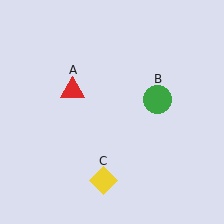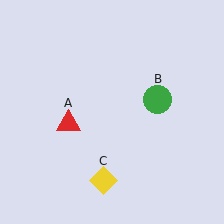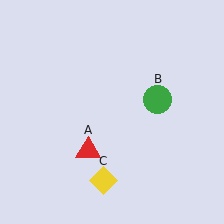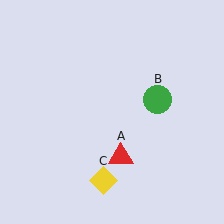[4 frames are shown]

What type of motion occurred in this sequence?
The red triangle (object A) rotated counterclockwise around the center of the scene.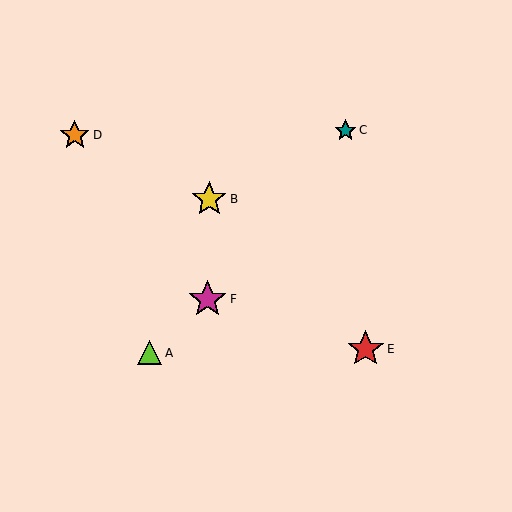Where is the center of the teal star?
The center of the teal star is at (345, 130).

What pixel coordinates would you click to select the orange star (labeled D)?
Click at (75, 135) to select the orange star D.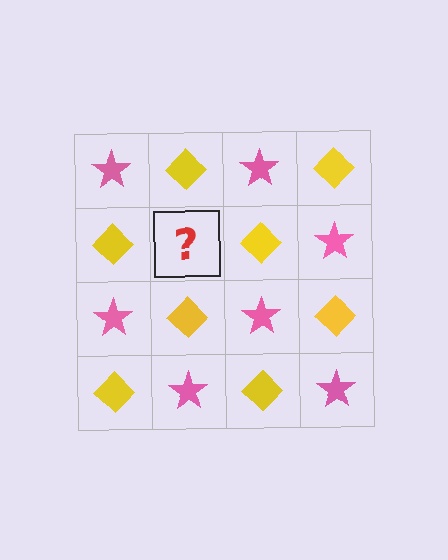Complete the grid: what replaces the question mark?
The question mark should be replaced with a pink star.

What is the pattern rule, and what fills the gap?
The rule is that it alternates pink star and yellow diamond in a checkerboard pattern. The gap should be filled with a pink star.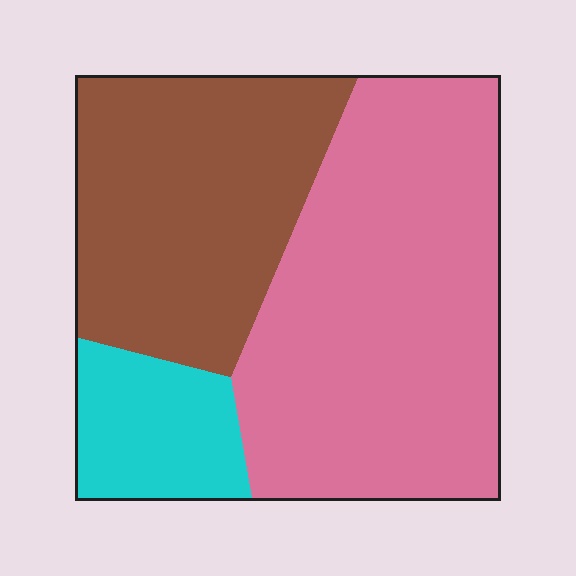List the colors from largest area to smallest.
From largest to smallest: pink, brown, cyan.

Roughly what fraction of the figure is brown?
Brown takes up about one third (1/3) of the figure.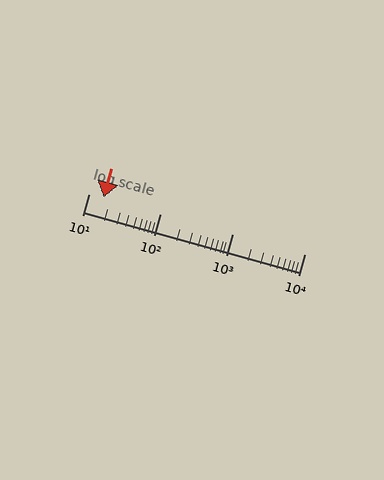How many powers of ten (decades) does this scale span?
The scale spans 3 decades, from 10 to 10000.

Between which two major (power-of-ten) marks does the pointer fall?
The pointer is between 10 and 100.